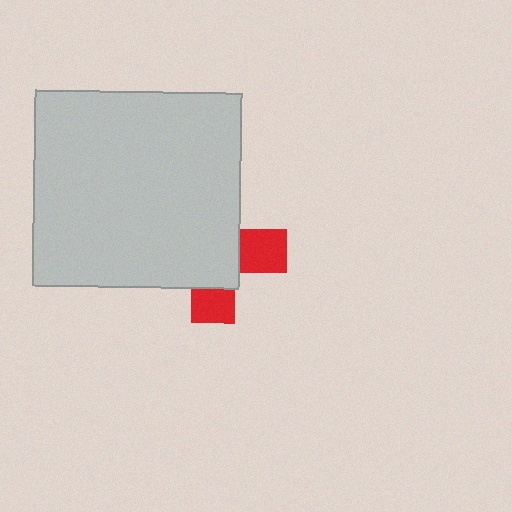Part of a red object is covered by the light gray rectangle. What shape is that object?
It is a cross.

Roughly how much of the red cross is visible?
A small part of it is visible (roughly 33%).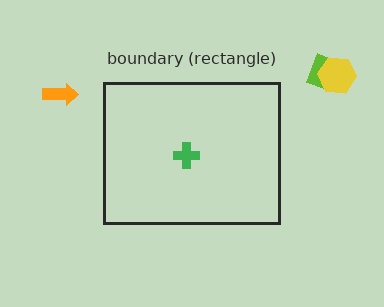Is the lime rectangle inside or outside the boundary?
Outside.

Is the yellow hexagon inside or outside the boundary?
Outside.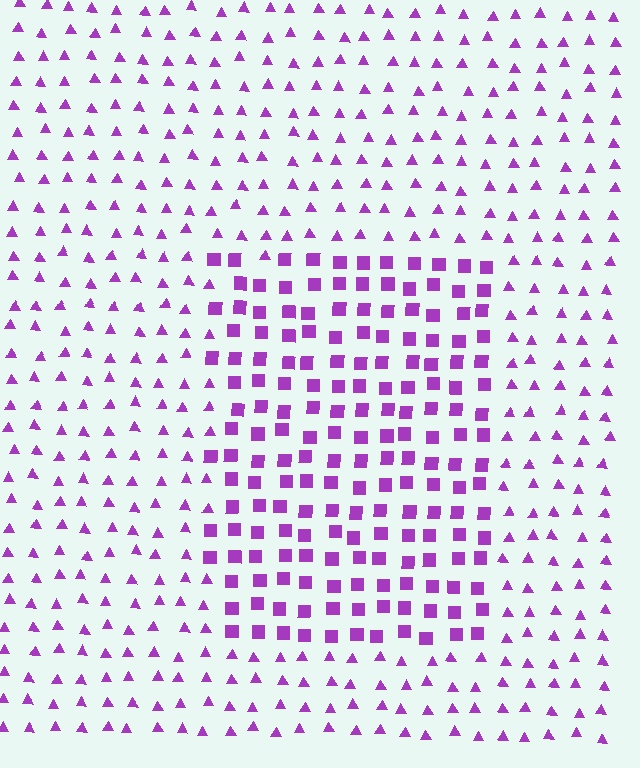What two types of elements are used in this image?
The image uses squares inside the rectangle region and triangles outside it.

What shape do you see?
I see a rectangle.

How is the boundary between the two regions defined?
The boundary is defined by a change in element shape: squares inside vs. triangles outside. All elements share the same color and spacing.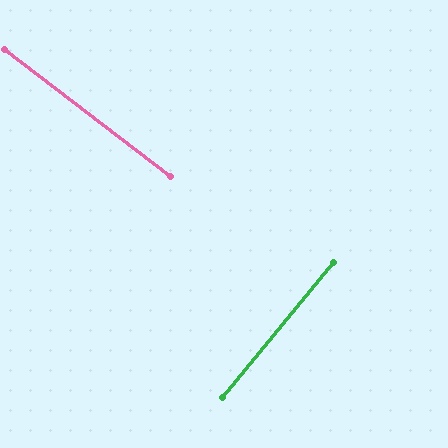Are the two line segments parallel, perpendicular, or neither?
Perpendicular — they meet at approximately 88°.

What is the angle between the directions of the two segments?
Approximately 88 degrees.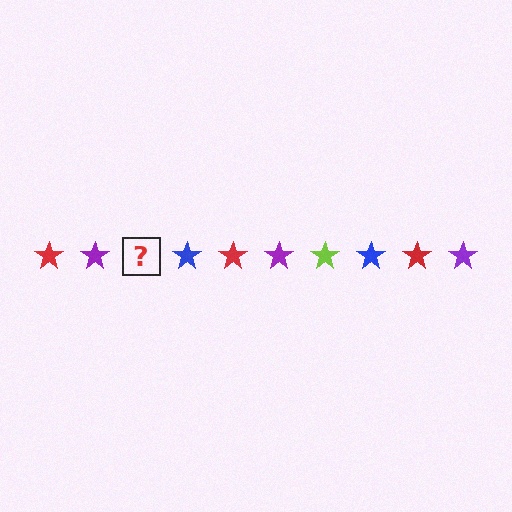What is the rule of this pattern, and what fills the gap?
The rule is that the pattern cycles through red, purple, lime, blue stars. The gap should be filled with a lime star.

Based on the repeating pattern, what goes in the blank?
The blank should be a lime star.